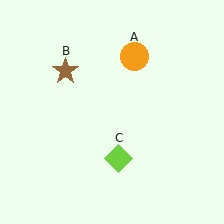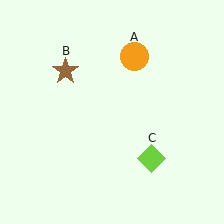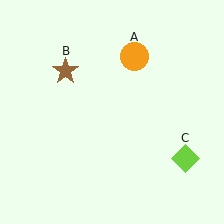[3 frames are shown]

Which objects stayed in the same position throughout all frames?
Orange circle (object A) and brown star (object B) remained stationary.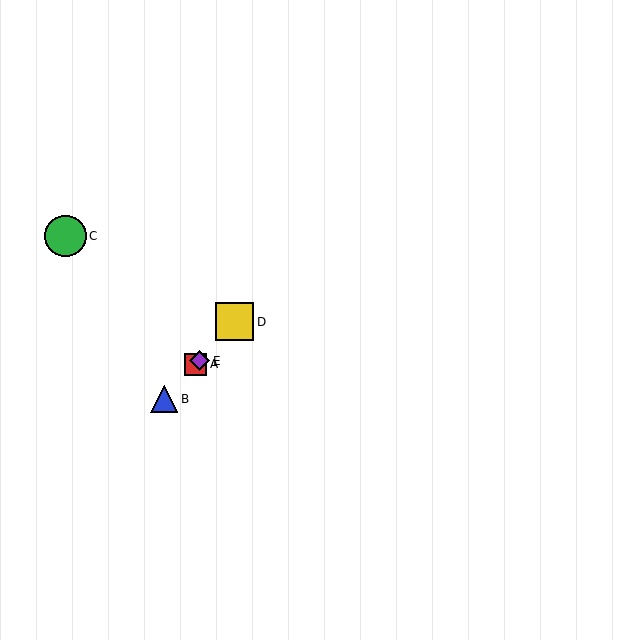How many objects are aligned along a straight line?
4 objects (A, B, D, E) are aligned along a straight line.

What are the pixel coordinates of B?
Object B is at (164, 399).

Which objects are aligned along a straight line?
Objects A, B, D, E are aligned along a straight line.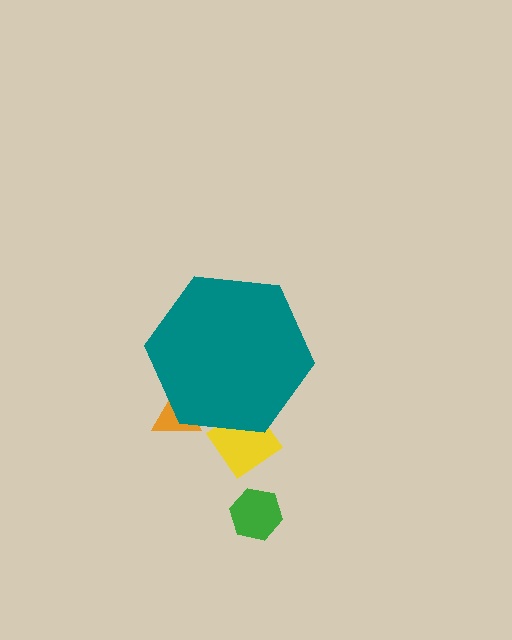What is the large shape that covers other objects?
A teal hexagon.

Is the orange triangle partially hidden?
Yes, the orange triangle is partially hidden behind the teal hexagon.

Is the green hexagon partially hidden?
No, the green hexagon is fully visible.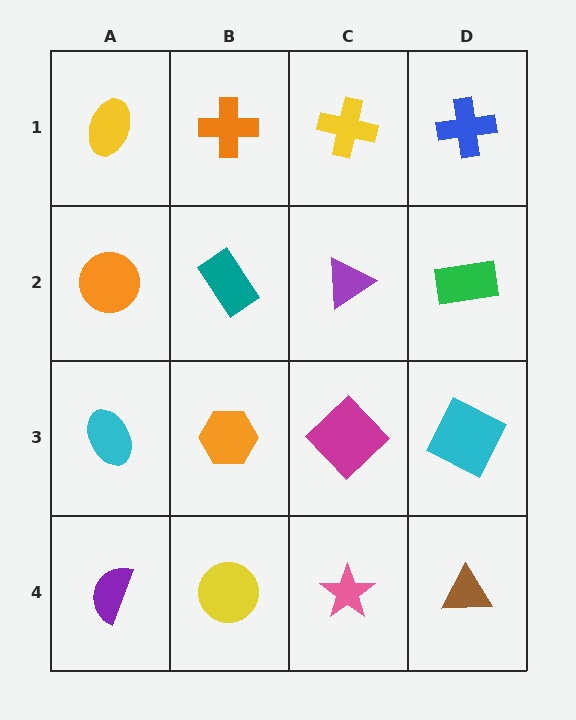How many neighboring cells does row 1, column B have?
3.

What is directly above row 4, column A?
A cyan ellipse.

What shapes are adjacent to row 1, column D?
A green rectangle (row 2, column D), a yellow cross (row 1, column C).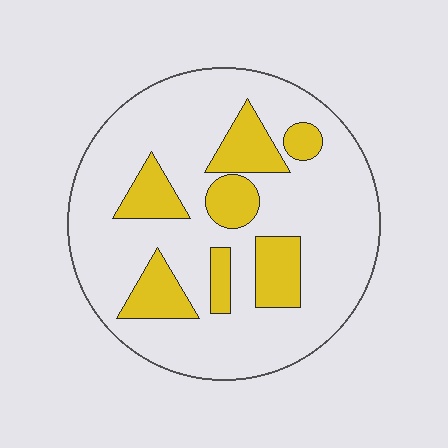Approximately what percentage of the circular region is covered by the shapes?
Approximately 20%.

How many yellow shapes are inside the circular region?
7.